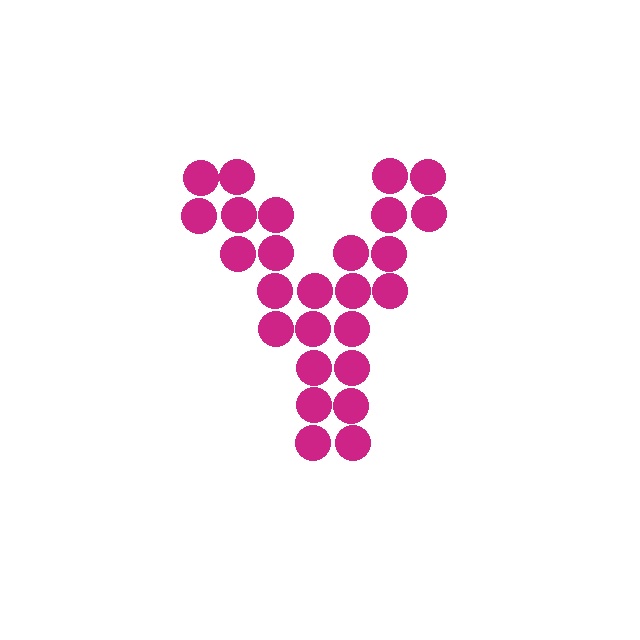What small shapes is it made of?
It is made of small circles.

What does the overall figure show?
The overall figure shows the letter Y.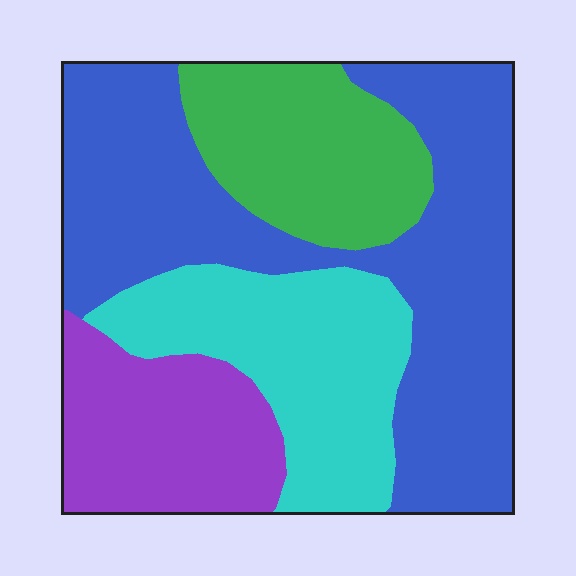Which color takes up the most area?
Blue, at roughly 45%.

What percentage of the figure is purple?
Purple covers around 15% of the figure.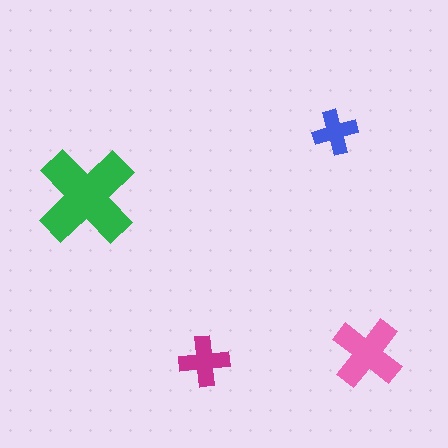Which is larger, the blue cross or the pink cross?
The pink one.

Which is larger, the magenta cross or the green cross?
The green one.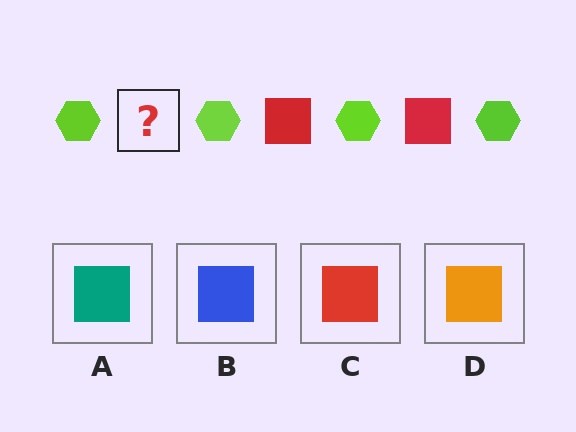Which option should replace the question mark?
Option C.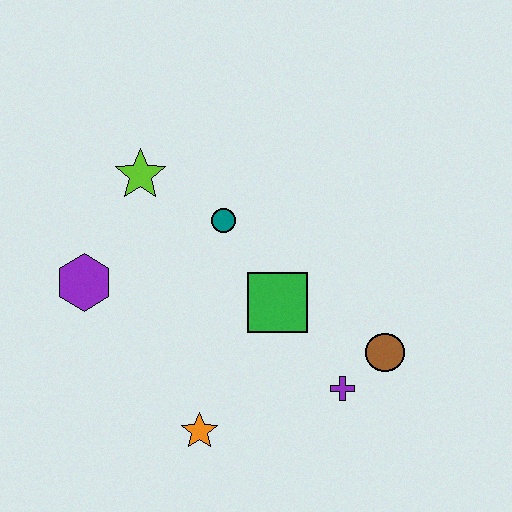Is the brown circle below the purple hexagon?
Yes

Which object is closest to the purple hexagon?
The lime star is closest to the purple hexagon.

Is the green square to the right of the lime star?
Yes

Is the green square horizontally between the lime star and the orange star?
No